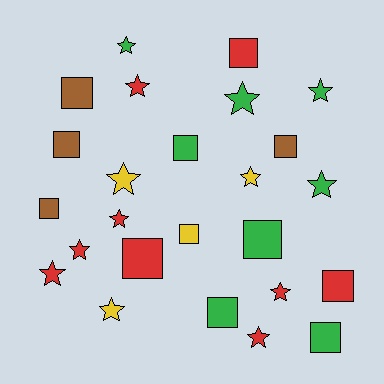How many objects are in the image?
There are 25 objects.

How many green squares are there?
There are 4 green squares.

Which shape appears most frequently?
Star, with 13 objects.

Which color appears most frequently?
Red, with 9 objects.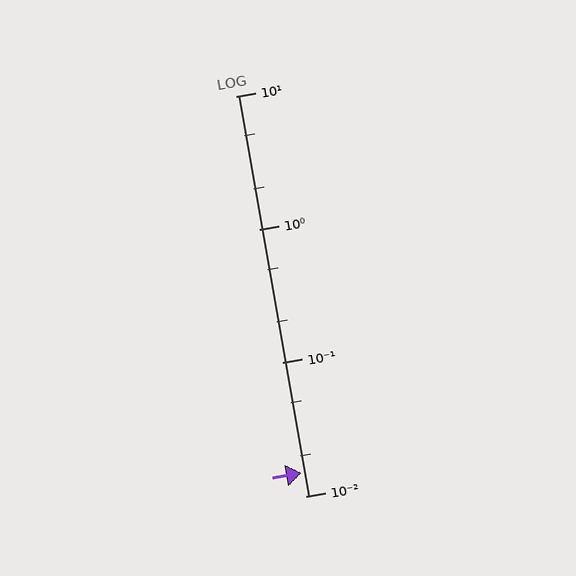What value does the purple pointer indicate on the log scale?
The pointer indicates approximately 0.015.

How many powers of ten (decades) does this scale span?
The scale spans 3 decades, from 0.01 to 10.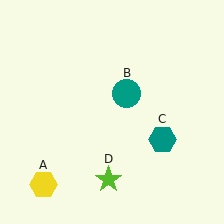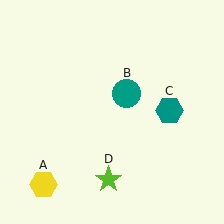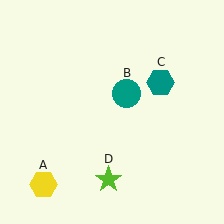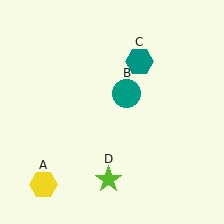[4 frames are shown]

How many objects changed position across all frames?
1 object changed position: teal hexagon (object C).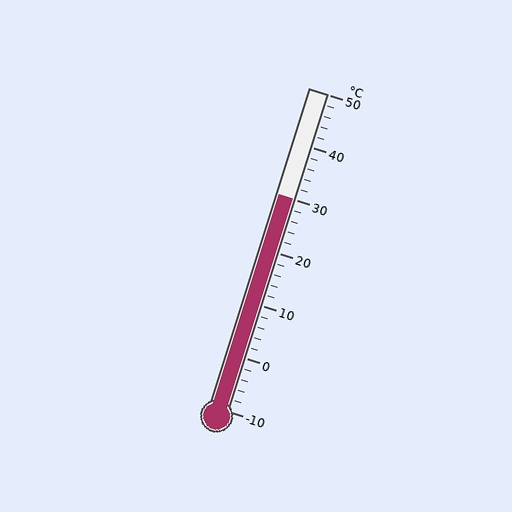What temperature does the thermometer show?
The thermometer shows approximately 30°C.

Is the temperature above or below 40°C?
The temperature is below 40°C.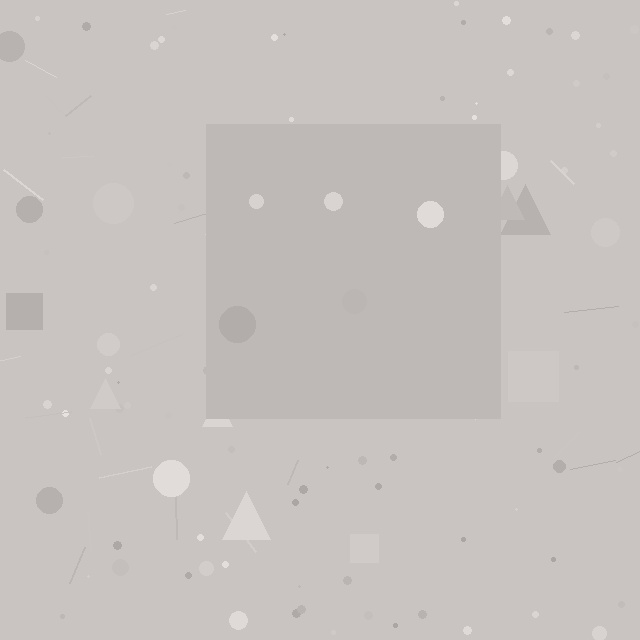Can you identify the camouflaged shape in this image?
The camouflaged shape is a square.